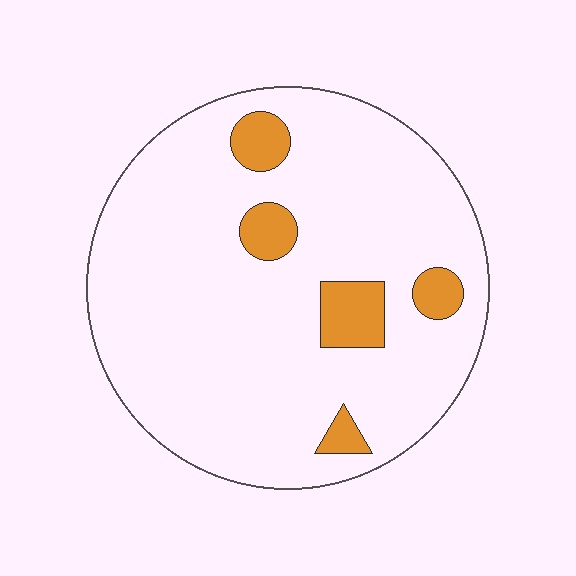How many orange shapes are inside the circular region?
5.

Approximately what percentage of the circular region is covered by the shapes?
Approximately 10%.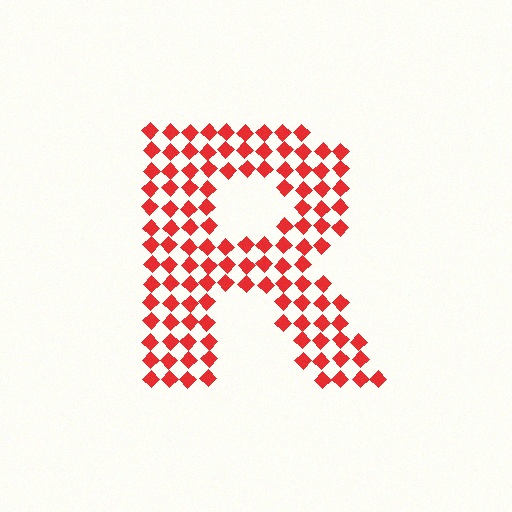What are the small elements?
The small elements are diamonds.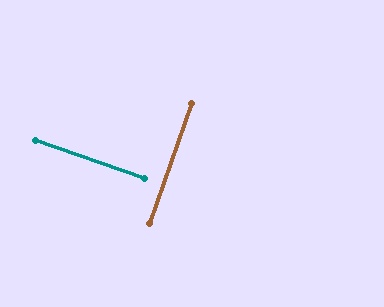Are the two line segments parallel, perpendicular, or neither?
Perpendicular — they meet at approximately 90°.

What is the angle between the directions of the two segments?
Approximately 90 degrees.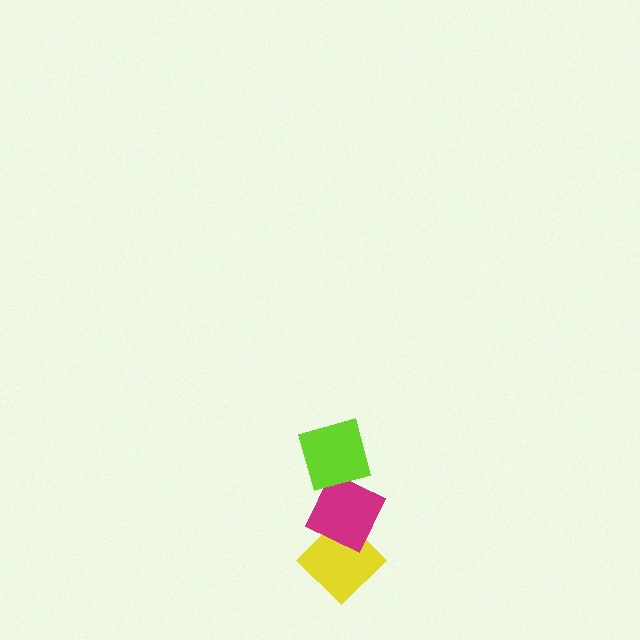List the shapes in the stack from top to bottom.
From top to bottom: the lime diamond, the magenta diamond, the yellow diamond.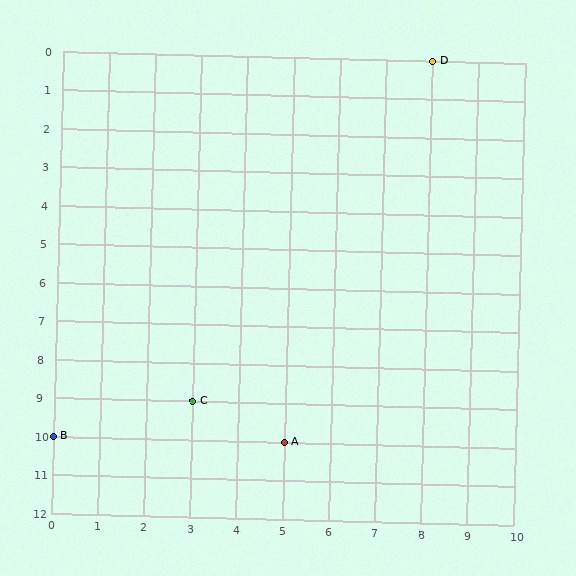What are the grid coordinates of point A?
Point A is at grid coordinates (5, 10).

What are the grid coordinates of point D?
Point D is at grid coordinates (8, 0).